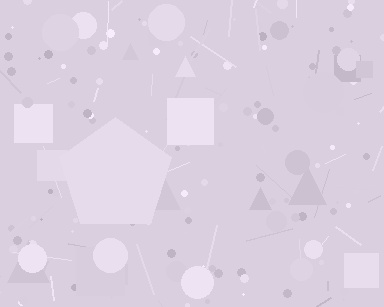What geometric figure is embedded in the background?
A pentagon is embedded in the background.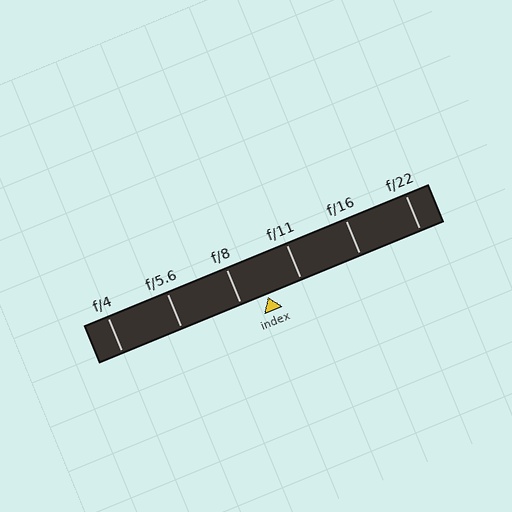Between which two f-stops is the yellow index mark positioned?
The index mark is between f/8 and f/11.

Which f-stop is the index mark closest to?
The index mark is closest to f/8.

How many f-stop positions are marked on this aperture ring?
There are 6 f-stop positions marked.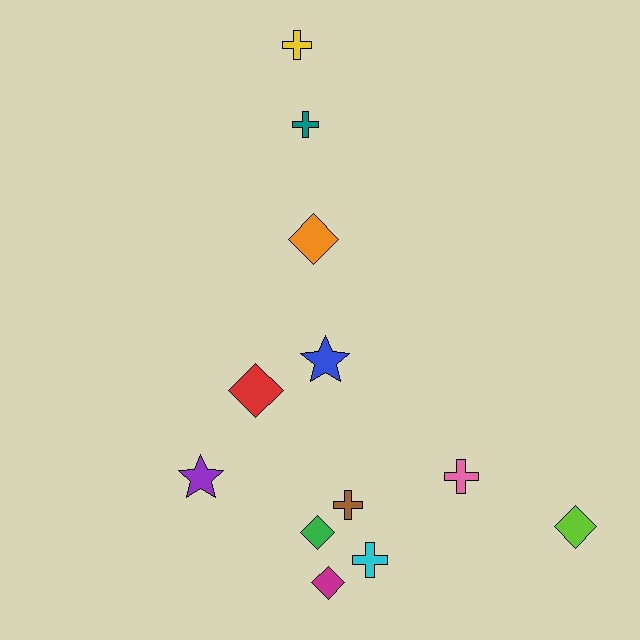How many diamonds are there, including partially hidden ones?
There are 5 diamonds.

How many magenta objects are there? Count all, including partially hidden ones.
There is 1 magenta object.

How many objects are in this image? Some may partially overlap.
There are 12 objects.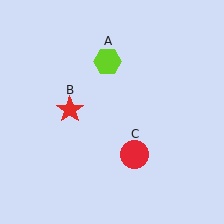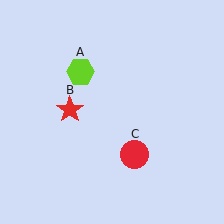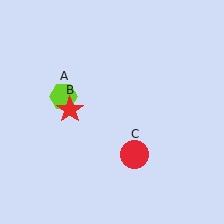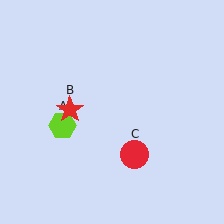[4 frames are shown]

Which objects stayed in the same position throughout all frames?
Red star (object B) and red circle (object C) remained stationary.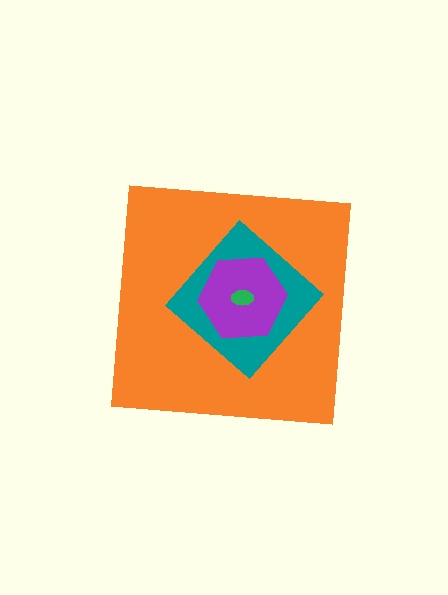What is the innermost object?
The green ellipse.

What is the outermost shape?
The orange square.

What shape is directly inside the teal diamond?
The purple hexagon.